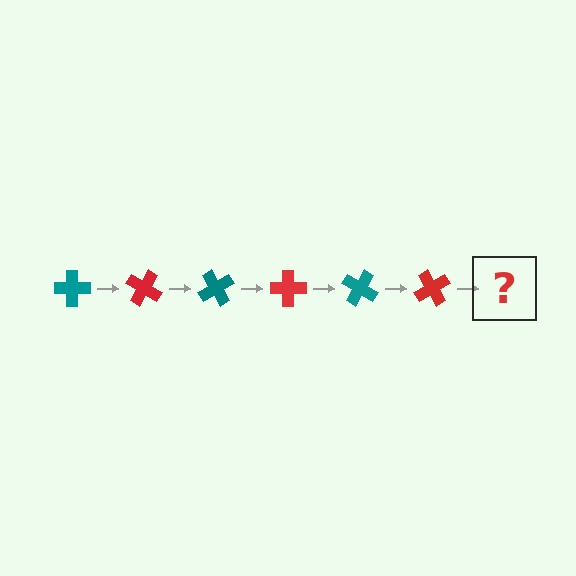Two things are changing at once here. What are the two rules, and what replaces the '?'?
The two rules are that it rotates 30 degrees each step and the color cycles through teal and red. The '?' should be a teal cross, rotated 180 degrees from the start.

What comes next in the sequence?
The next element should be a teal cross, rotated 180 degrees from the start.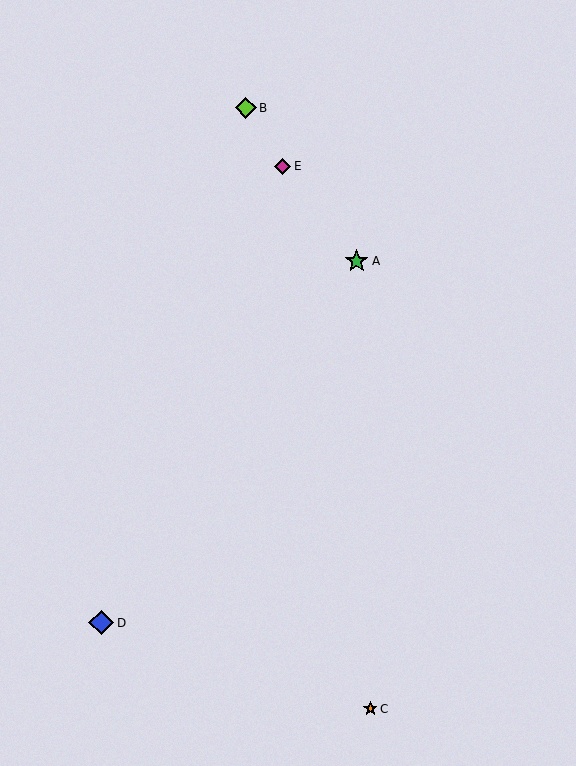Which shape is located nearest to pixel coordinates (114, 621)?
The blue diamond (labeled D) at (101, 623) is nearest to that location.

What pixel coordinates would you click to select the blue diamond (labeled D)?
Click at (101, 623) to select the blue diamond D.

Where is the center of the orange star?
The center of the orange star is at (370, 709).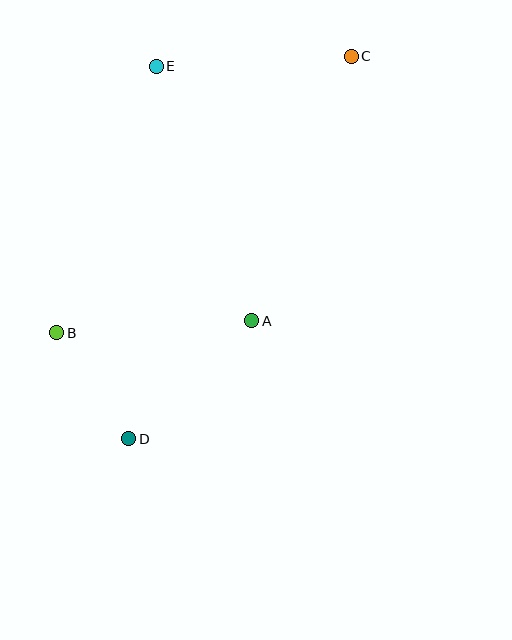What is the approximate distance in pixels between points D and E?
The distance between D and E is approximately 374 pixels.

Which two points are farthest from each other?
Points C and D are farthest from each other.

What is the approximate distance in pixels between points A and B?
The distance between A and B is approximately 195 pixels.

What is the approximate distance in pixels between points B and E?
The distance between B and E is approximately 284 pixels.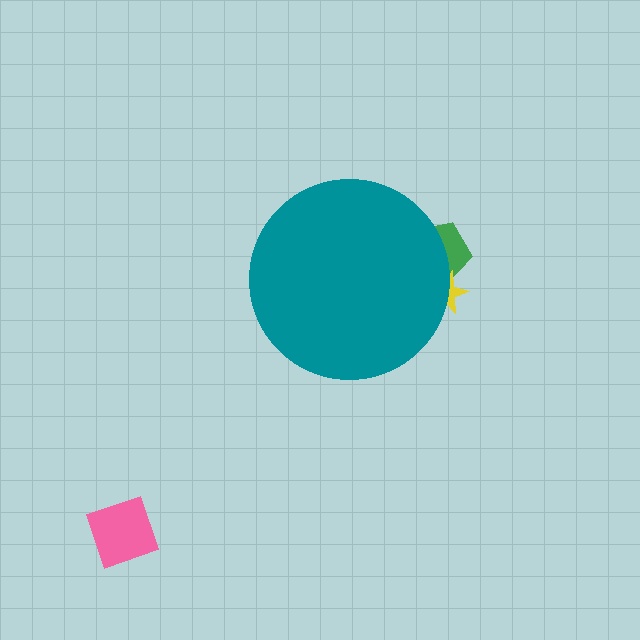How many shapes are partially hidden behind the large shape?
2 shapes are partially hidden.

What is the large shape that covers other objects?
A teal circle.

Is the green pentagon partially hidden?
Yes, the green pentagon is partially hidden behind the teal circle.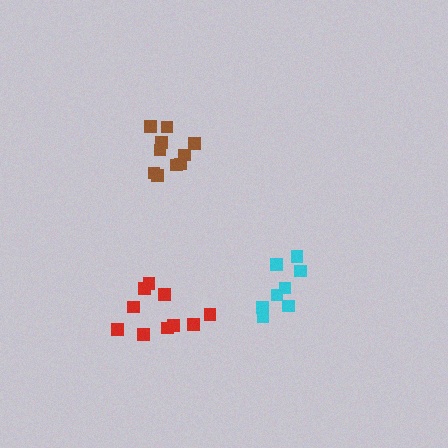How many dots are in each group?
Group 1: 8 dots, Group 2: 10 dots, Group 3: 10 dots (28 total).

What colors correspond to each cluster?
The clusters are colored: cyan, brown, red.